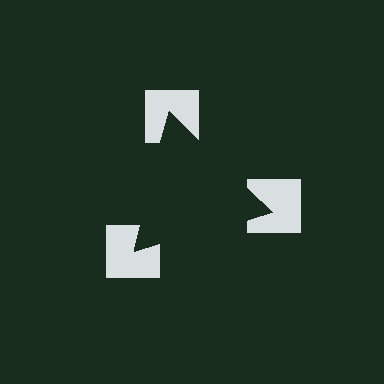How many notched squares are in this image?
There are 3 — one at each vertex of the illusory triangle.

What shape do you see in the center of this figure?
An illusory triangle — its edges are inferred from the aligned wedge cuts in the notched squares, not physically drawn.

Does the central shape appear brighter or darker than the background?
It typically appears slightly darker than the background, even though no actual brightness change is drawn.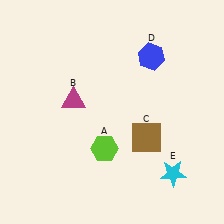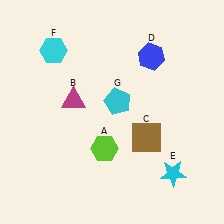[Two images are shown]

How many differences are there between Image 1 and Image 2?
There are 2 differences between the two images.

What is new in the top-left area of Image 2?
A cyan hexagon (F) was added in the top-left area of Image 2.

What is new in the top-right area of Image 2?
A cyan pentagon (G) was added in the top-right area of Image 2.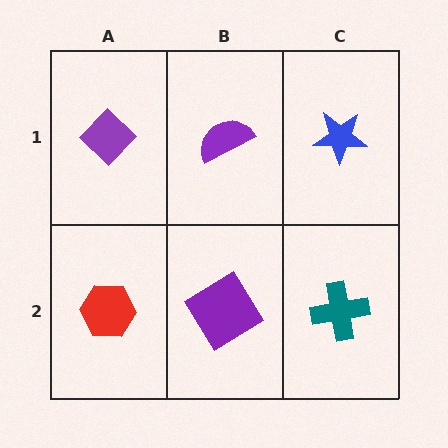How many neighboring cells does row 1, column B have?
3.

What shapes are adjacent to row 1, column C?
A teal cross (row 2, column C), a purple semicircle (row 1, column B).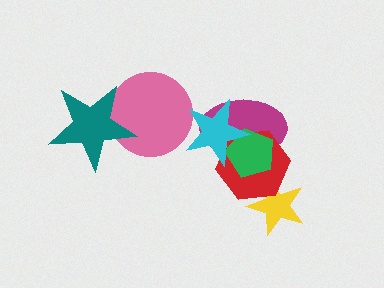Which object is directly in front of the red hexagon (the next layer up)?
The green pentagon is directly in front of the red hexagon.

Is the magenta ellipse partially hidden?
Yes, it is partially covered by another shape.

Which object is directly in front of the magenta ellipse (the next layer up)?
The red hexagon is directly in front of the magenta ellipse.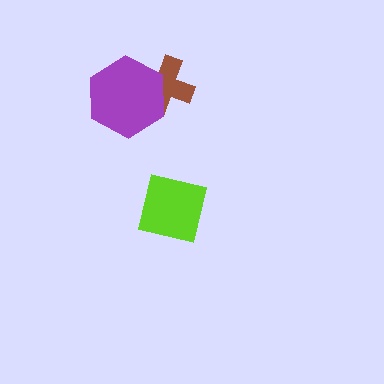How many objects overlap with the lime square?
0 objects overlap with the lime square.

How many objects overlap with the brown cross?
1 object overlaps with the brown cross.